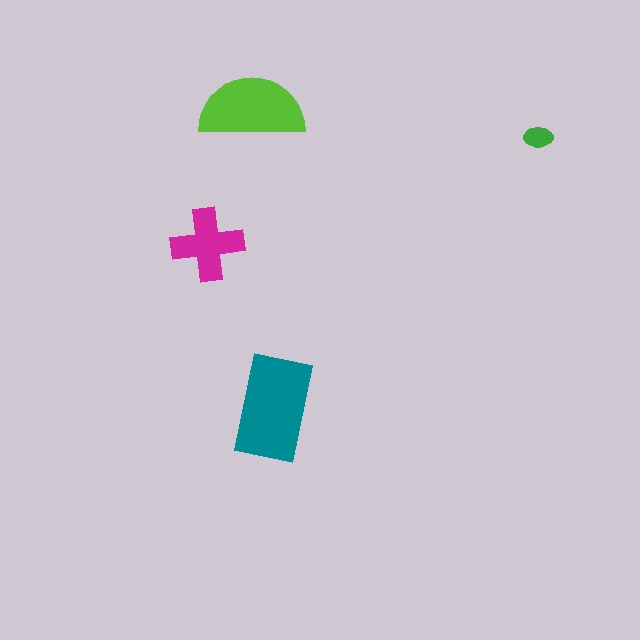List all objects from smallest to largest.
The green ellipse, the magenta cross, the lime semicircle, the teal rectangle.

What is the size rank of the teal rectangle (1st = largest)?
1st.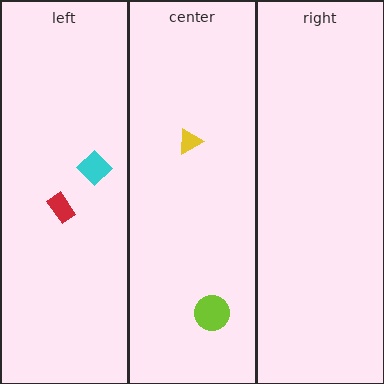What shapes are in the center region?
The lime circle, the yellow triangle.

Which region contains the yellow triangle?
The center region.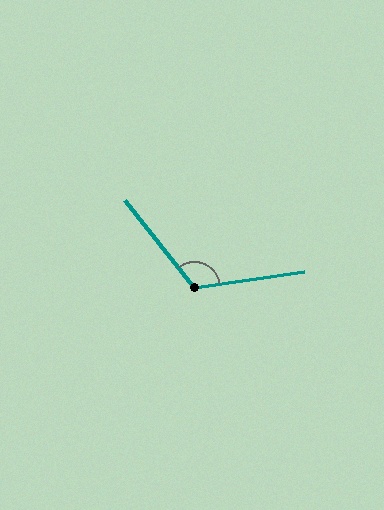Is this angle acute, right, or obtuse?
It is obtuse.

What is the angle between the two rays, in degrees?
Approximately 120 degrees.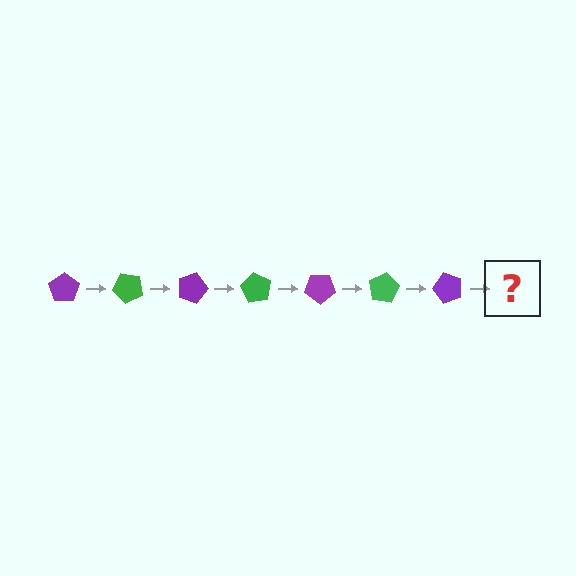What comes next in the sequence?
The next element should be a green pentagon, rotated 315 degrees from the start.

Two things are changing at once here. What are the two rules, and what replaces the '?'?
The two rules are that it rotates 45 degrees each step and the color cycles through purple and green. The '?' should be a green pentagon, rotated 315 degrees from the start.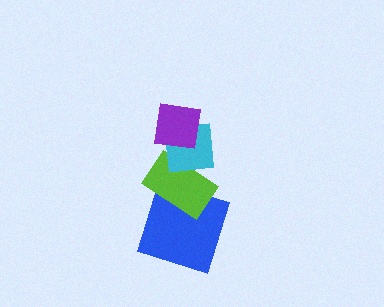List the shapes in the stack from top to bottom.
From top to bottom: the purple square, the cyan square, the lime rectangle, the blue square.